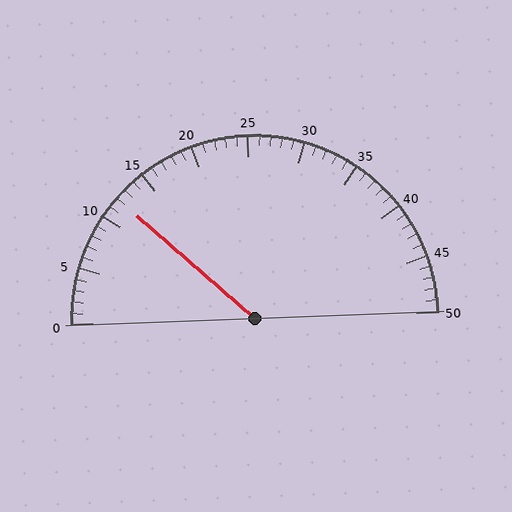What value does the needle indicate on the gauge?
The needle indicates approximately 12.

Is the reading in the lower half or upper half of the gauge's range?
The reading is in the lower half of the range (0 to 50).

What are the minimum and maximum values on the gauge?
The gauge ranges from 0 to 50.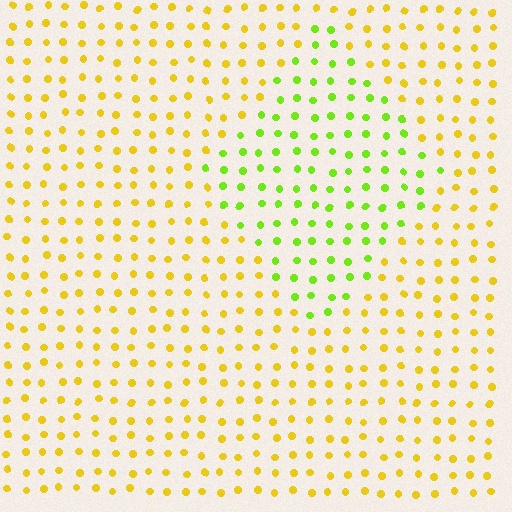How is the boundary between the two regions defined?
The boundary is defined purely by a slight shift in hue (about 44 degrees). Spacing, size, and orientation are identical on both sides.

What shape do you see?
I see a diamond.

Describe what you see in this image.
The image is filled with small yellow elements in a uniform arrangement. A diamond-shaped region is visible where the elements are tinted to a slightly different hue, forming a subtle color boundary.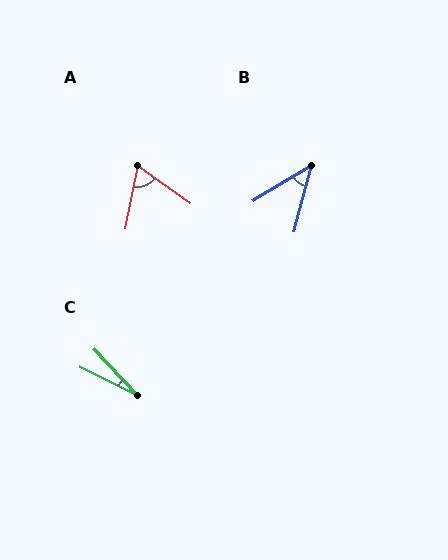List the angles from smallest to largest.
C (21°), B (44°), A (66°).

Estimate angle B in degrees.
Approximately 44 degrees.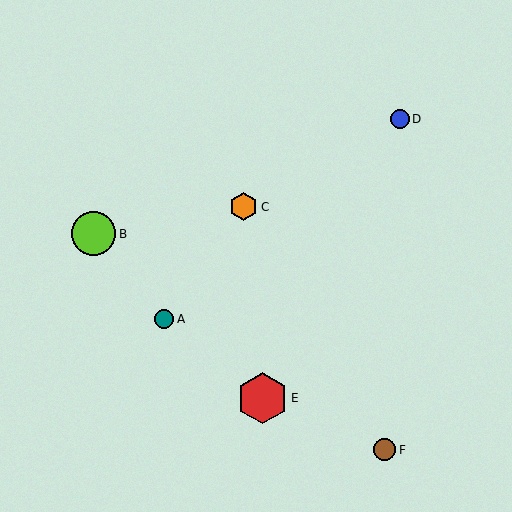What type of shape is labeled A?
Shape A is a teal circle.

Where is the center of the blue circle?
The center of the blue circle is at (400, 119).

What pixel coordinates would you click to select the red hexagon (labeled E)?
Click at (262, 398) to select the red hexagon E.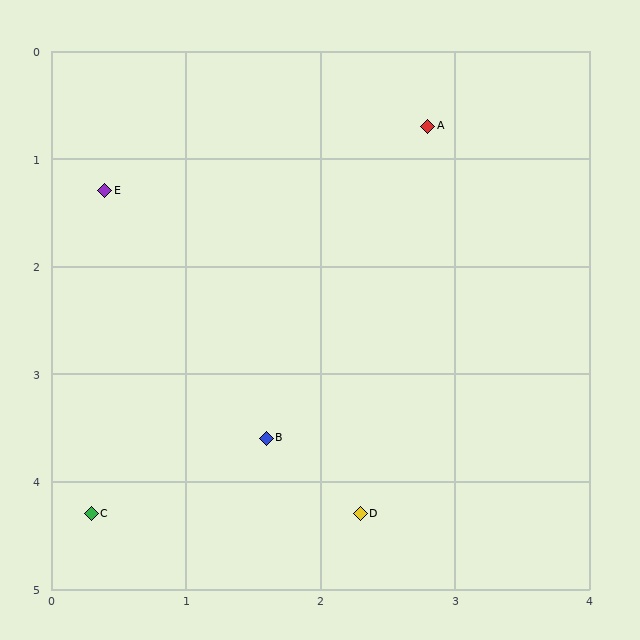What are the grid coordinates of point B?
Point B is at approximately (1.6, 3.6).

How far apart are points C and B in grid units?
Points C and B are about 1.5 grid units apart.